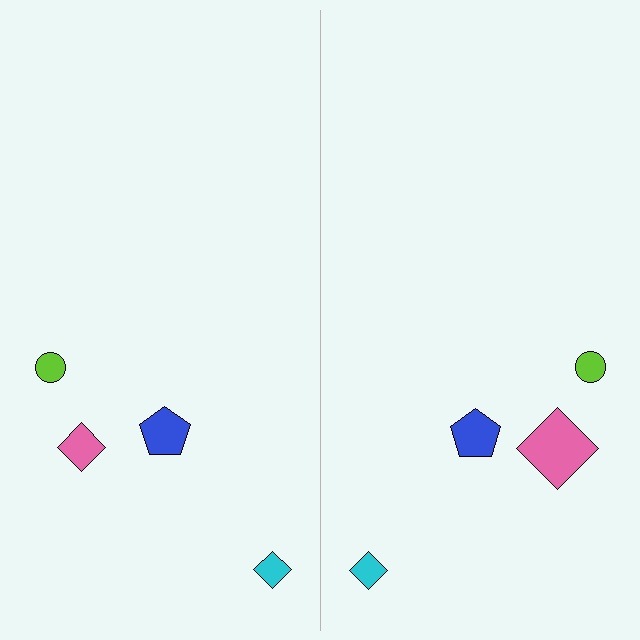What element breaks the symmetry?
The pink diamond on the right side has a different size than its mirror counterpart.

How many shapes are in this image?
There are 8 shapes in this image.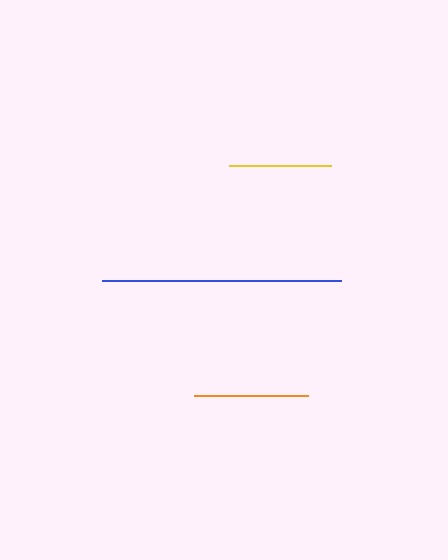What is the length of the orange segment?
The orange segment is approximately 113 pixels long.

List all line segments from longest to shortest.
From longest to shortest: blue, orange, yellow.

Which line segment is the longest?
The blue line is the longest at approximately 239 pixels.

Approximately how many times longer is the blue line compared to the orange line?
The blue line is approximately 2.1 times the length of the orange line.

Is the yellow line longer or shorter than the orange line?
The orange line is longer than the yellow line.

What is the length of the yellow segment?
The yellow segment is approximately 102 pixels long.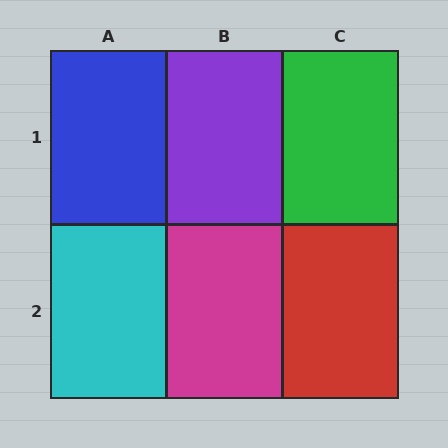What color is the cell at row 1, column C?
Green.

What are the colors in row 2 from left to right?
Cyan, magenta, red.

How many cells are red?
1 cell is red.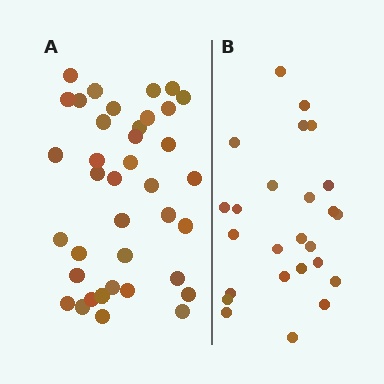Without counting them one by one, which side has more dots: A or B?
Region A (the left region) has more dots.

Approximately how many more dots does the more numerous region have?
Region A has approximately 15 more dots than region B.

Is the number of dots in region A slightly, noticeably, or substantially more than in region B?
Region A has substantially more. The ratio is roughly 1.5 to 1.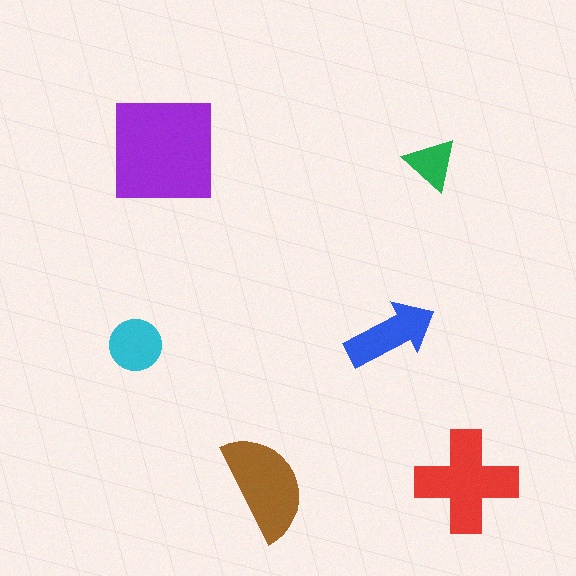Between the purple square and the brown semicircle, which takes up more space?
The purple square.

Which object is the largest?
The purple square.